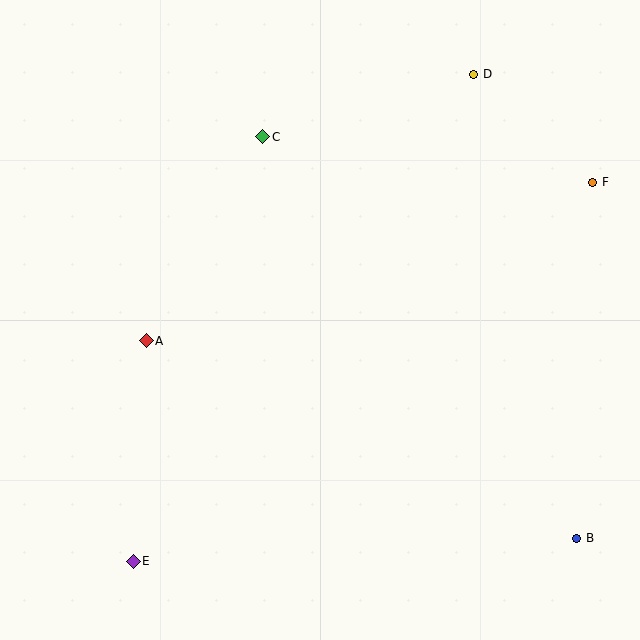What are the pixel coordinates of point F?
Point F is at (593, 182).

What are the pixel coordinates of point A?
Point A is at (146, 341).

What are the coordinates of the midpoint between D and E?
The midpoint between D and E is at (303, 318).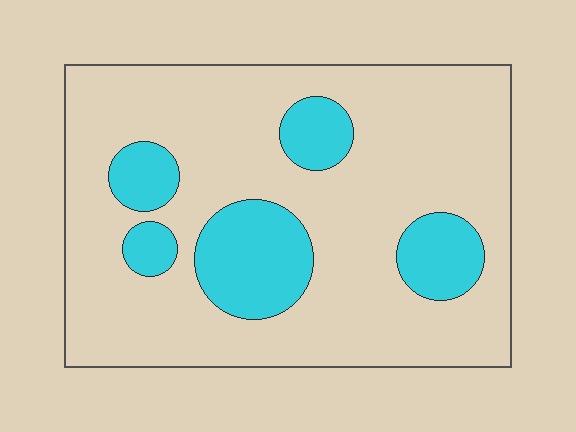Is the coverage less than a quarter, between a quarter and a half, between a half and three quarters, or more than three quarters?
Less than a quarter.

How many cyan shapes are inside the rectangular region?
5.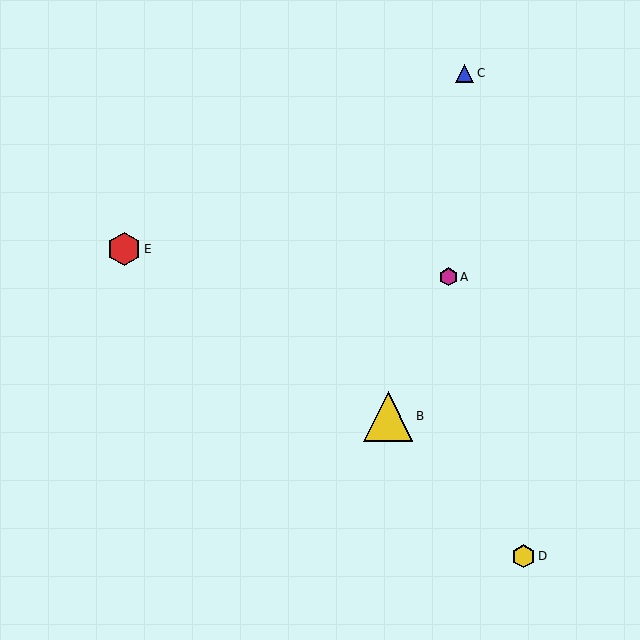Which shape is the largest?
The yellow triangle (labeled B) is the largest.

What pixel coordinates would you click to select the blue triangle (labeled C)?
Click at (464, 73) to select the blue triangle C.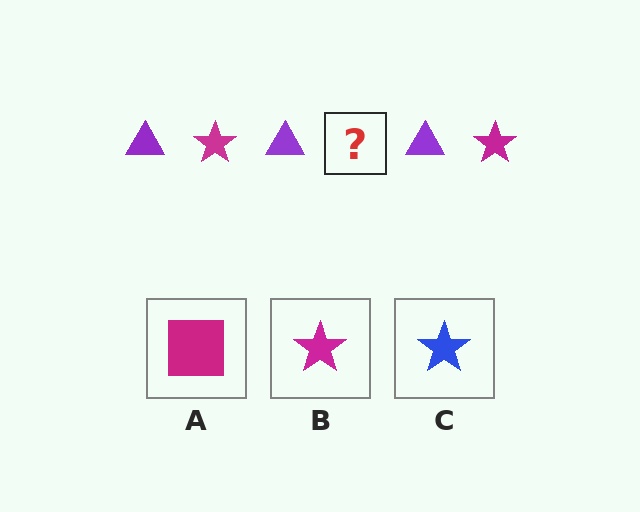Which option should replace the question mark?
Option B.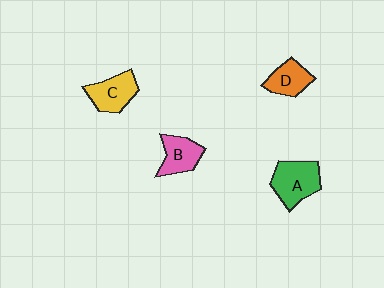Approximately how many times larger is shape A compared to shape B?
Approximately 1.3 times.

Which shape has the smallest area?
Shape D (orange).